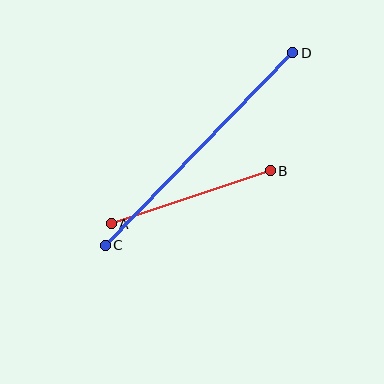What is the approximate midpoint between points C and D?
The midpoint is at approximately (199, 149) pixels.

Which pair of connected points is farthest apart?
Points C and D are farthest apart.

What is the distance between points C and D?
The distance is approximately 269 pixels.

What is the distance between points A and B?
The distance is approximately 168 pixels.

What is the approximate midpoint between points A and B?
The midpoint is at approximately (191, 197) pixels.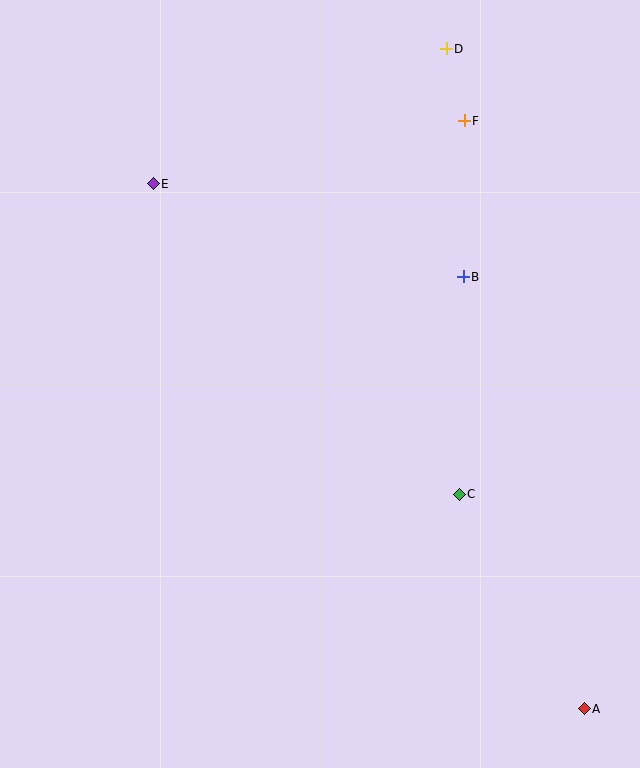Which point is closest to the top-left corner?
Point E is closest to the top-left corner.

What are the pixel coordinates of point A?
Point A is at (584, 709).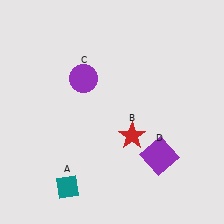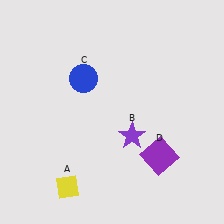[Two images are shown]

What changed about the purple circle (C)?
In Image 1, C is purple. In Image 2, it changed to blue.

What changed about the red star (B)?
In Image 1, B is red. In Image 2, it changed to purple.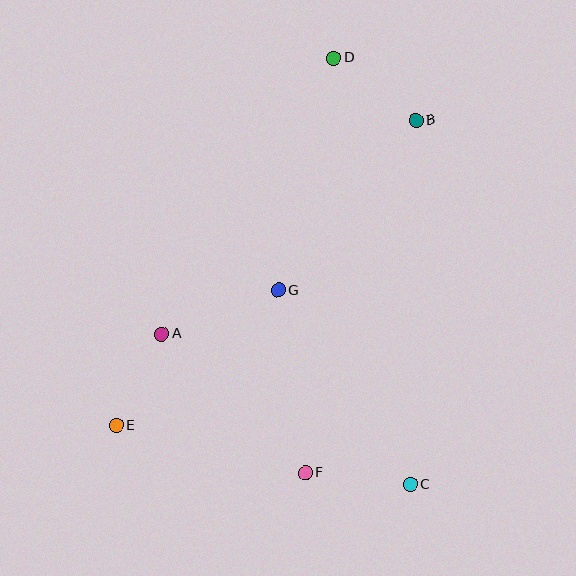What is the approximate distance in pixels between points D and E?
The distance between D and E is approximately 427 pixels.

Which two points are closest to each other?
Points A and E are closest to each other.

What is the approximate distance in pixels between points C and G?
The distance between C and G is approximately 235 pixels.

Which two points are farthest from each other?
Points C and D are farthest from each other.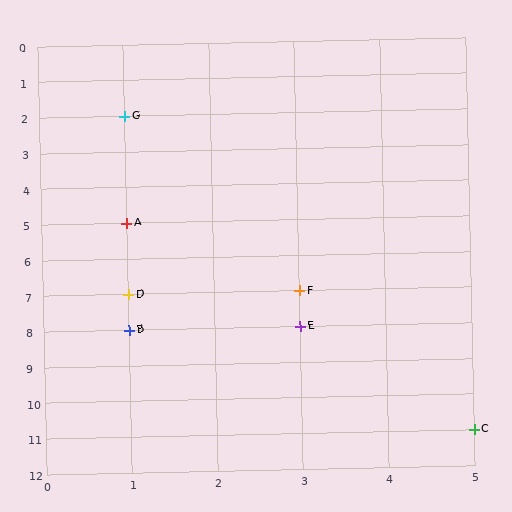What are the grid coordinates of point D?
Point D is at grid coordinates (1, 7).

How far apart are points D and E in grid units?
Points D and E are 2 columns and 1 row apart (about 2.2 grid units diagonally).